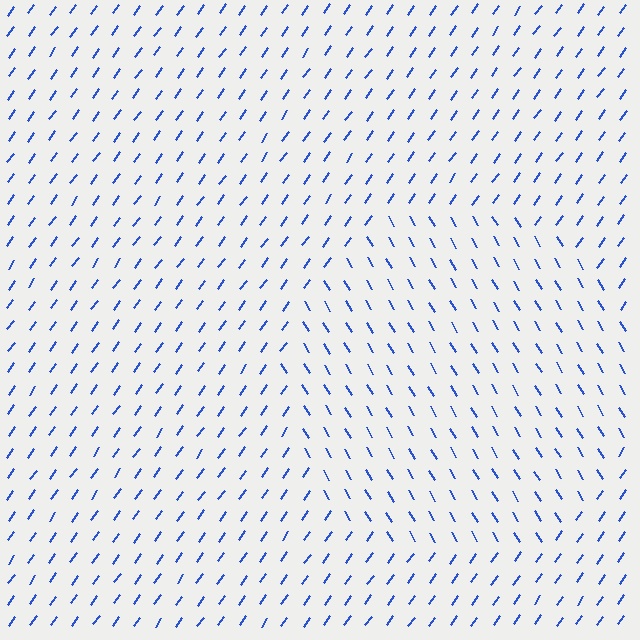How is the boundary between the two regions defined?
The boundary is defined purely by a change in line orientation (approximately 66 degrees difference). All lines are the same color and thickness.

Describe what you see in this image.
The image is filled with small blue line segments. A circle region in the image has lines oriented differently from the surrounding lines, creating a visible texture boundary.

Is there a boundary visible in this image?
Yes, there is a texture boundary formed by a change in line orientation.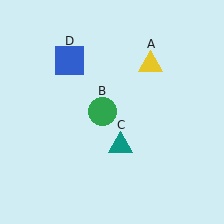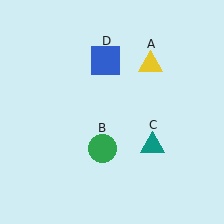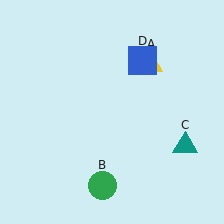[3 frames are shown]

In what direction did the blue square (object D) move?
The blue square (object D) moved right.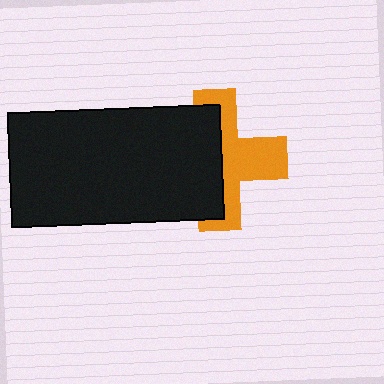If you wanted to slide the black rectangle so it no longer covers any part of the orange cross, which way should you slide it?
Slide it left — that is the most direct way to separate the two shapes.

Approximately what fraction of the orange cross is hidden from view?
Roughly 50% of the orange cross is hidden behind the black rectangle.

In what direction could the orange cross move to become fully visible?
The orange cross could move right. That would shift it out from behind the black rectangle entirely.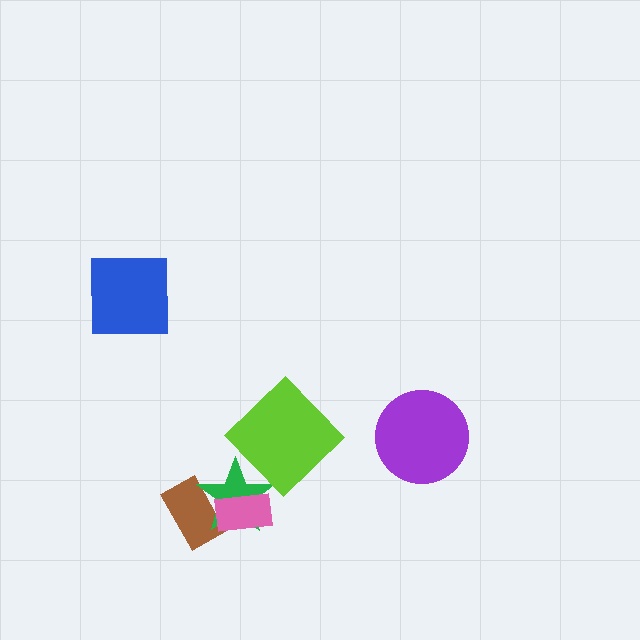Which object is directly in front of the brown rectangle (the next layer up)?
The green star is directly in front of the brown rectangle.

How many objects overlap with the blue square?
0 objects overlap with the blue square.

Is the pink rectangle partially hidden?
No, no other shape covers it.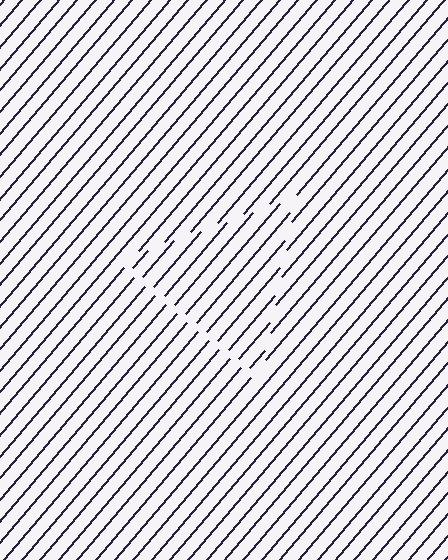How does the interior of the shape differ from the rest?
The interior of the shape contains the same grating, shifted by half a period — the contour is defined by the phase discontinuity where line-ends from the inner and outer gratings abut.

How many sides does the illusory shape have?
3 sides — the line-ends trace a triangle.